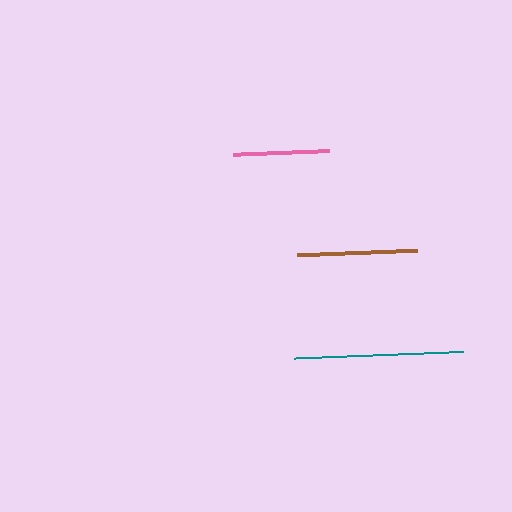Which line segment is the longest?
The teal line is the longest at approximately 169 pixels.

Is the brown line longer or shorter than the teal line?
The teal line is longer than the brown line.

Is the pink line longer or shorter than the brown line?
The brown line is longer than the pink line.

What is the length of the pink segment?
The pink segment is approximately 97 pixels long.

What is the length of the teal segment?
The teal segment is approximately 169 pixels long.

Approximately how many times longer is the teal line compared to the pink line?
The teal line is approximately 1.7 times the length of the pink line.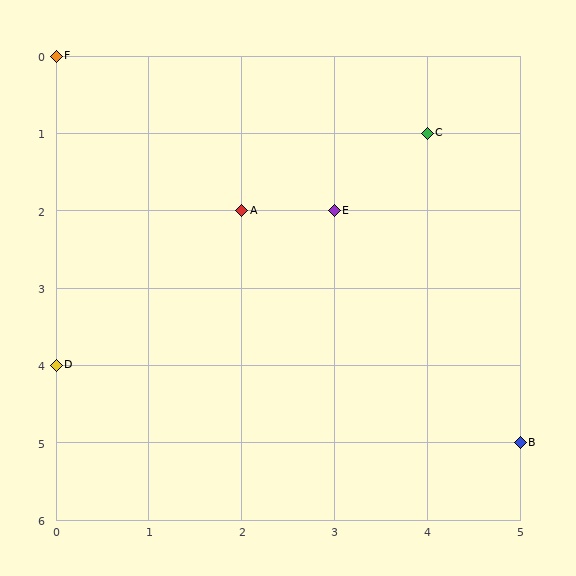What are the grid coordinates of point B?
Point B is at grid coordinates (5, 5).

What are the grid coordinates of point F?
Point F is at grid coordinates (0, 0).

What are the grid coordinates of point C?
Point C is at grid coordinates (4, 1).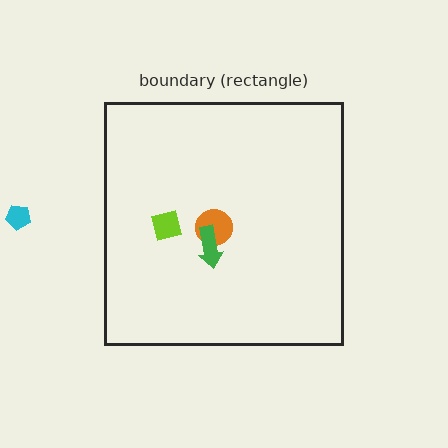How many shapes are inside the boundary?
3 inside, 1 outside.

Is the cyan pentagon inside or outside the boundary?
Outside.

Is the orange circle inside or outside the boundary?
Inside.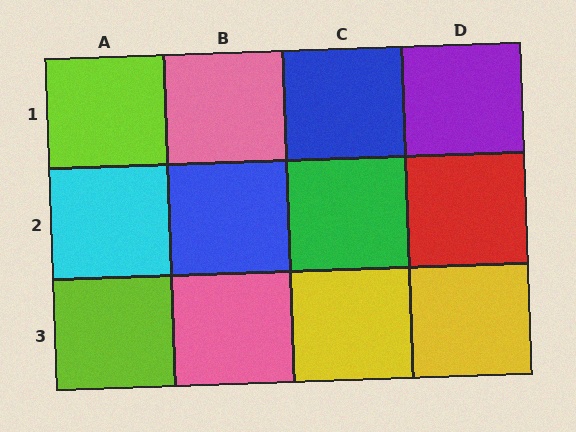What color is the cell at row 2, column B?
Blue.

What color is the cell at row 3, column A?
Lime.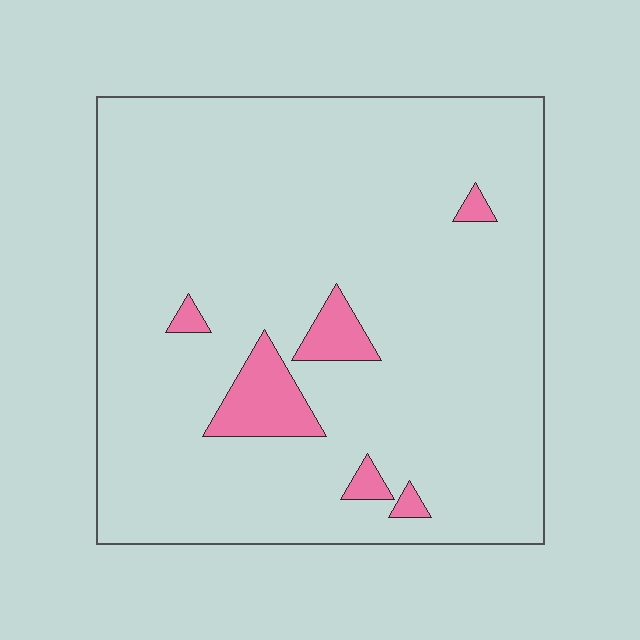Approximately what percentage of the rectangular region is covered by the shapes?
Approximately 5%.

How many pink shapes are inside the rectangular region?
6.